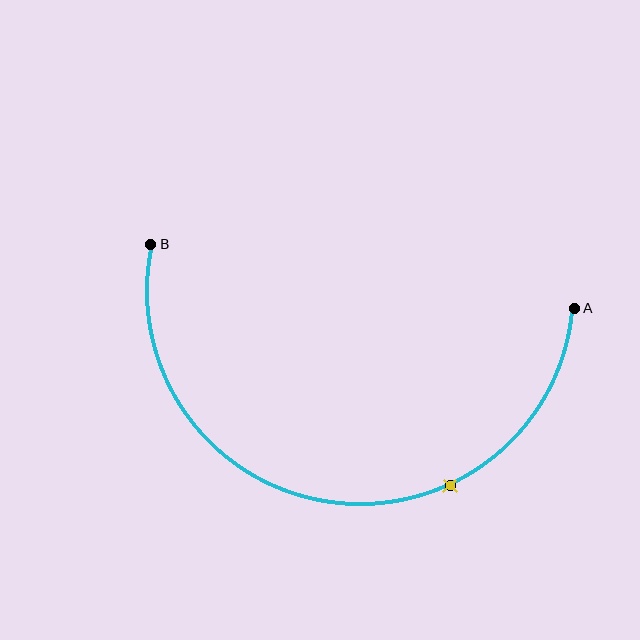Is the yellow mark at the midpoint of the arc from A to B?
No. The yellow mark lies on the arc but is closer to endpoint A. The arc midpoint would be at the point on the curve equidistant along the arc from both A and B.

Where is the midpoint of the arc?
The arc midpoint is the point on the curve farthest from the straight line joining A and B. It sits below that line.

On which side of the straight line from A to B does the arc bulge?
The arc bulges below the straight line connecting A and B.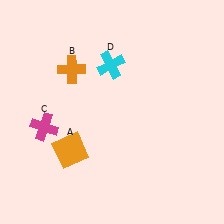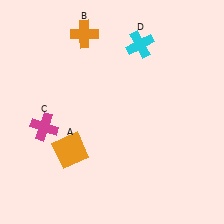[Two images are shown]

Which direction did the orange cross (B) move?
The orange cross (B) moved up.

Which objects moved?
The objects that moved are: the orange cross (B), the cyan cross (D).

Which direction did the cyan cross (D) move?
The cyan cross (D) moved right.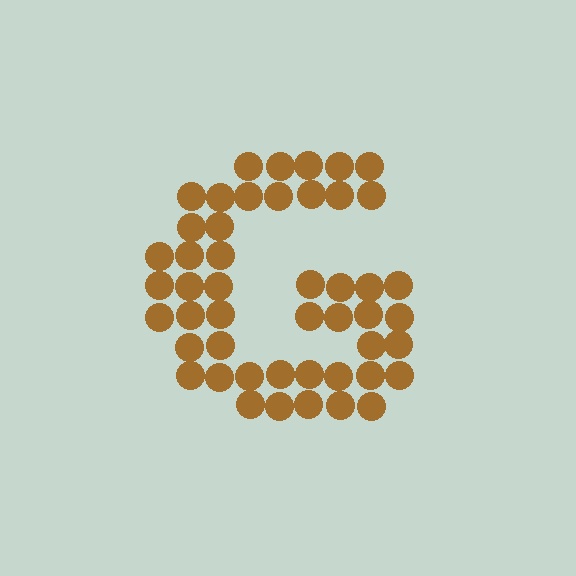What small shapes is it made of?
It is made of small circles.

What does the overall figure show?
The overall figure shows the letter G.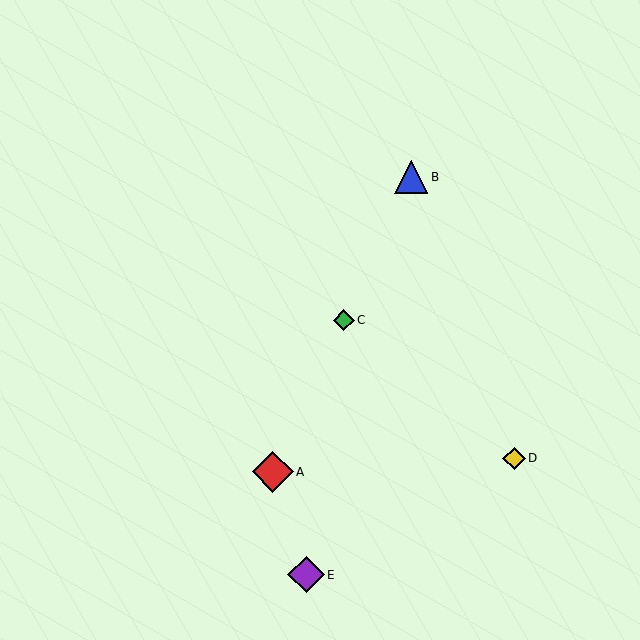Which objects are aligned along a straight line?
Objects A, B, C are aligned along a straight line.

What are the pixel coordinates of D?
Object D is at (514, 458).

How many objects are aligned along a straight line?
3 objects (A, B, C) are aligned along a straight line.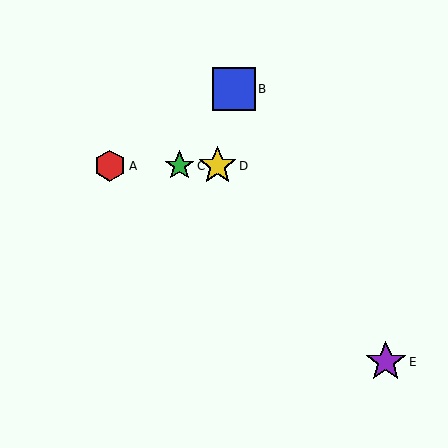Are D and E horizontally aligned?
No, D is at y≈166 and E is at y≈362.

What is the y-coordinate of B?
Object B is at y≈89.